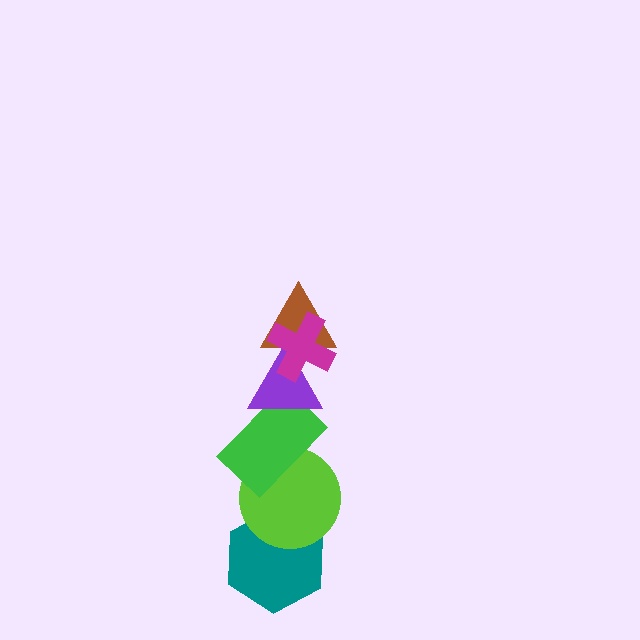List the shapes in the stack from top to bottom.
From top to bottom: the magenta cross, the brown triangle, the purple triangle, the green rectangle, the lime circle, the teal hexagon.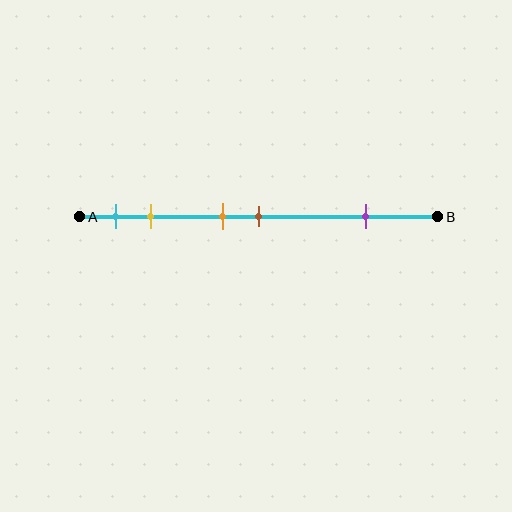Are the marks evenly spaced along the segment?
No, the marks are not evenly spaced.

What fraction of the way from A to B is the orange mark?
The orange mark is approximately 40% (0.4) of the way from A to B.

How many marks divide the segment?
There are 5 marks dividing the segment.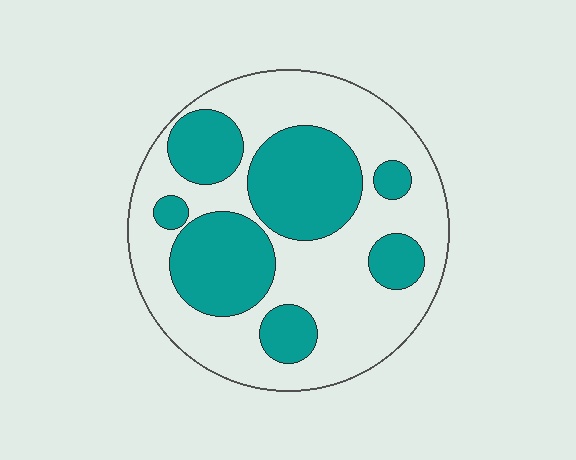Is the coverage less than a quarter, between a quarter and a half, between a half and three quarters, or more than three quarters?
Between a quarter and a half.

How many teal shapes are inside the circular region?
7.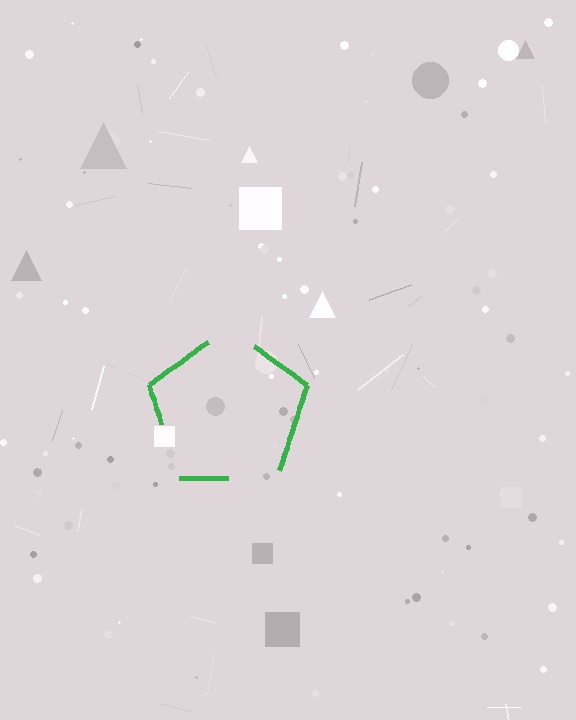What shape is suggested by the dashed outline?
The dashed outline suggests a pentagon.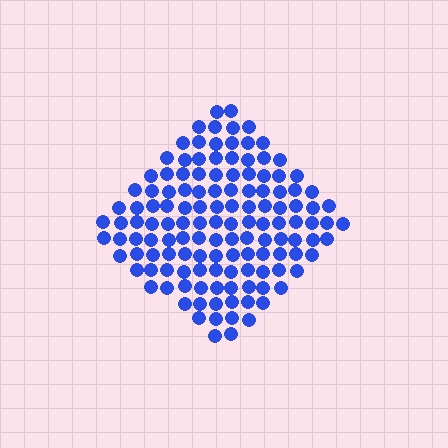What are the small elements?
The small elements are circles.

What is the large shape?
The large shape is a diamond.